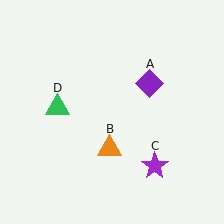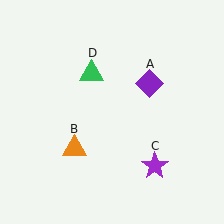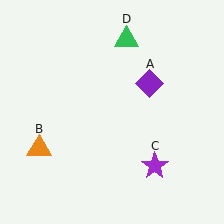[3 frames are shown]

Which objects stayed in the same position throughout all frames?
Purple diamond (object A) and purple star (object C) remained stationary.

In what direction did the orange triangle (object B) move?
The orange triangle (object B) moved left.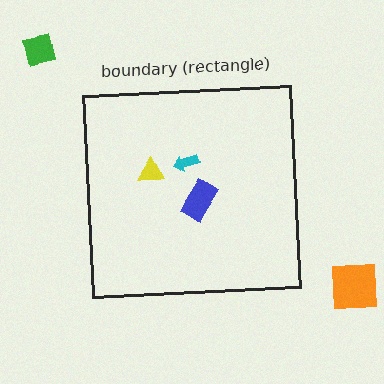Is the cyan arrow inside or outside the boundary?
Inside.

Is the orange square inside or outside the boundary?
Outside.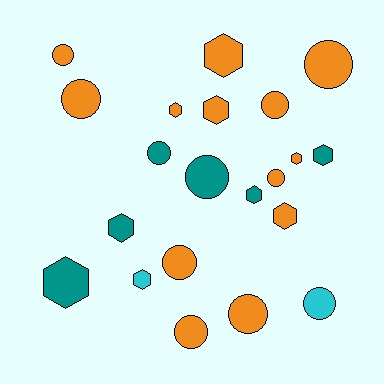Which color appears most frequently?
Orange, with 13 objects.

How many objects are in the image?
There are 21 objects.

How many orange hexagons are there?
There are 5 orange hexagons.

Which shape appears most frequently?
Circle, with 11 objects.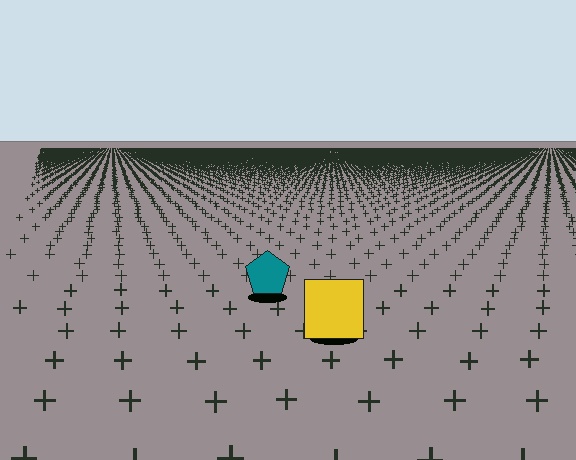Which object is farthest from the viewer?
The teal pentagon is farthest from the viewer. It appears smaller and the ground texture around it is denser.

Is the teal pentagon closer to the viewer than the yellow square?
No. The yellow square is closer — you can tell from the texture gradient: the ground texture is coarser near it.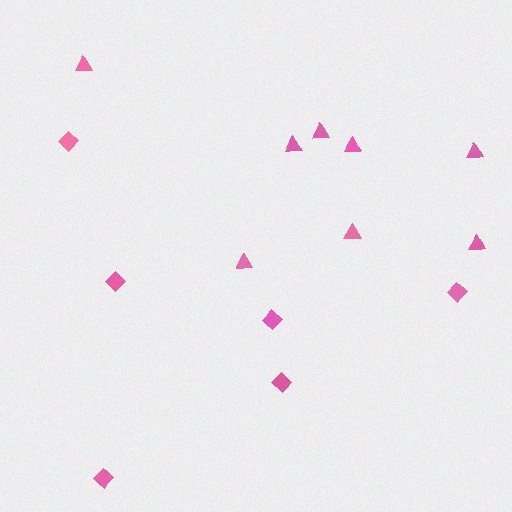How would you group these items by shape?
There are 2 groups: one group of triangles (8) and one group of diamonds (6).